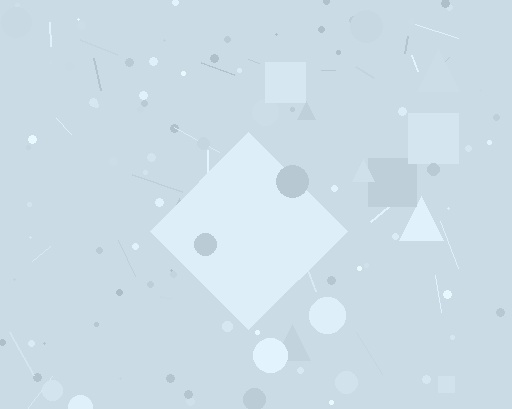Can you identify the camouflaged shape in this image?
The camouflaged shape is a diamond.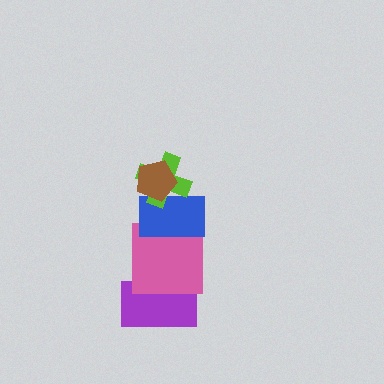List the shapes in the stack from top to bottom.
From top to bottom: the brown pentagon, the lime cross, the blue rectangle, the pink square, the purple rectangle.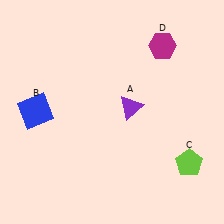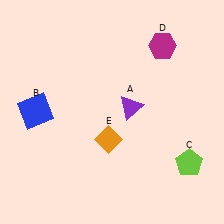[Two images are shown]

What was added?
An orange diamond (E) was added in Image 2.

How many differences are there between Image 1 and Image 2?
There is 1 difference between the two images.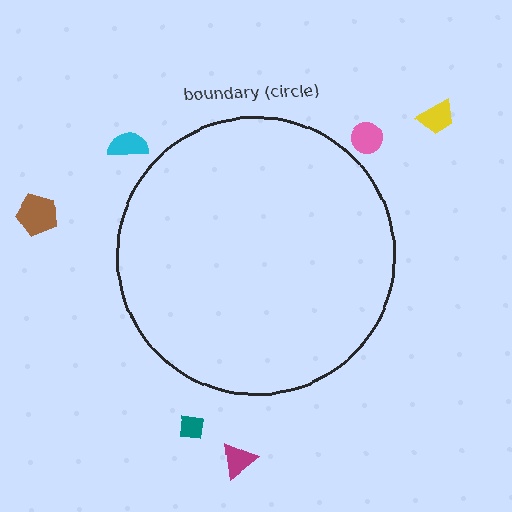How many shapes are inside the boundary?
0 inside, 6 outside.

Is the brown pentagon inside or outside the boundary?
Outside.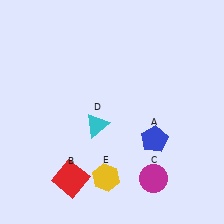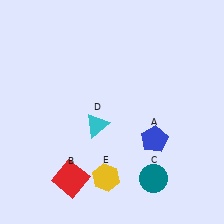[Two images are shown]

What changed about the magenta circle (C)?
In Image 1, C is magenta. In Image 2, it changed to teal.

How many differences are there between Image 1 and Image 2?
There is 1 difference between the two images.